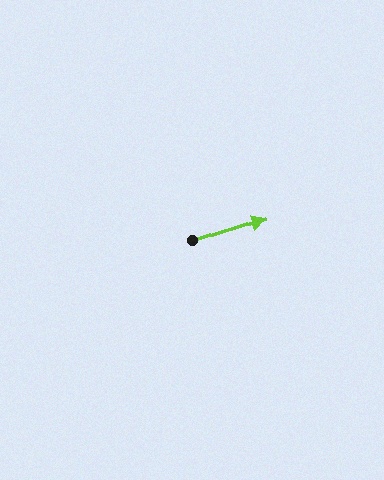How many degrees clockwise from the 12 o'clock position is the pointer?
Approximately 73 degrees.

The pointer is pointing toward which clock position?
Roughly 2 o'clock.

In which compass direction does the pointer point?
East.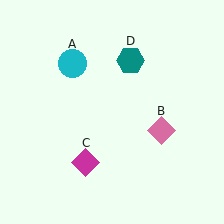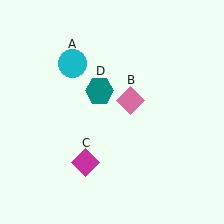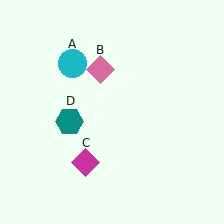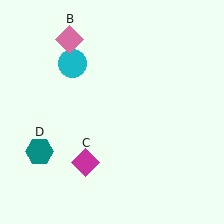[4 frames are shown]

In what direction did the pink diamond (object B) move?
The pink diamond (object B) moved up and to the left.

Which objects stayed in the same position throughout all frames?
Cyan circle (object A) and magenta diamond (object C) remained stationary.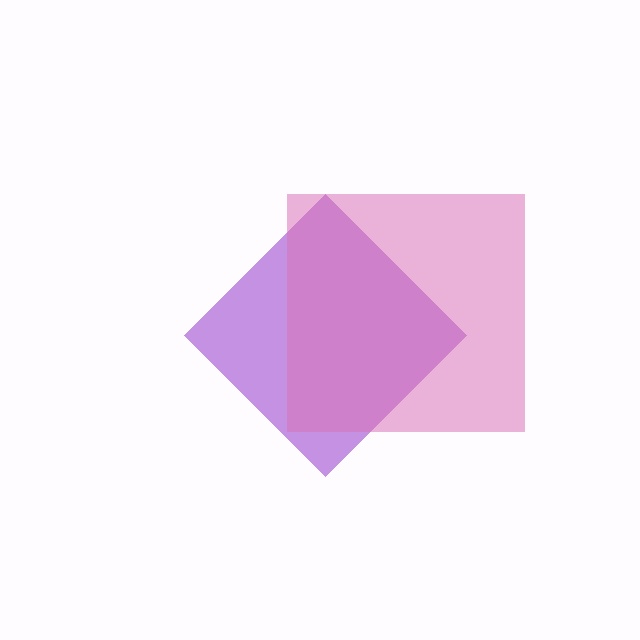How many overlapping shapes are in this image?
There are 2 overlapping shapes in the image.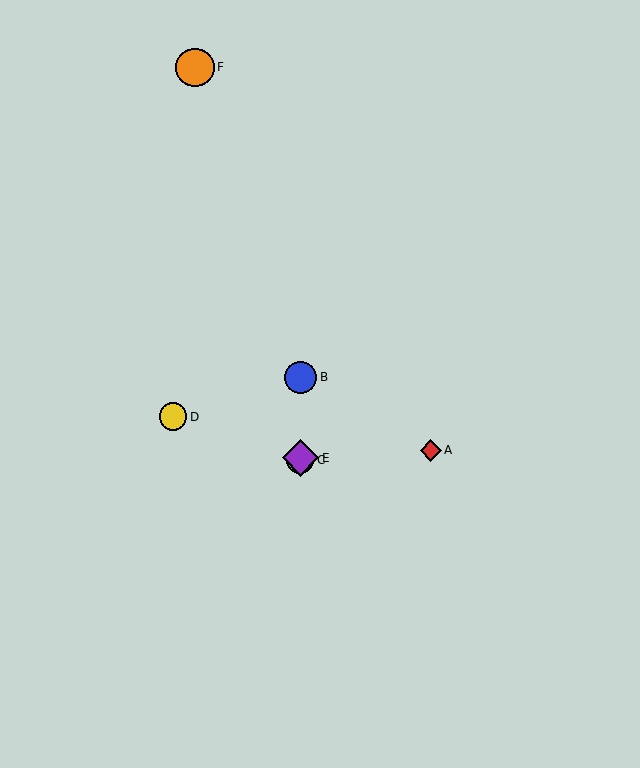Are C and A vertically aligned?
No, C is at x≈300 and A is at x≈431.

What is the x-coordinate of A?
Object A is at x≈431.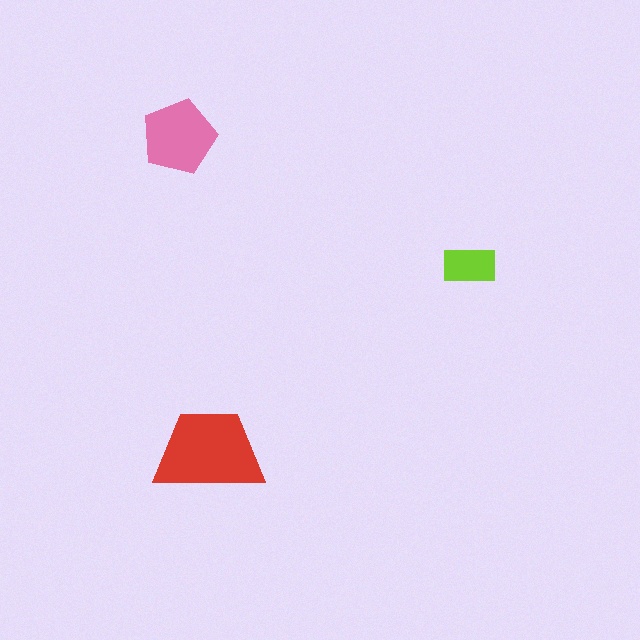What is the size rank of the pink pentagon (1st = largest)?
2nd.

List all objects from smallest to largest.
The lime rectangle, the pink pentagon, the red trapezoid.